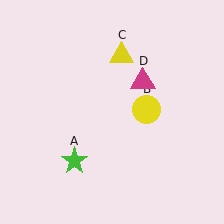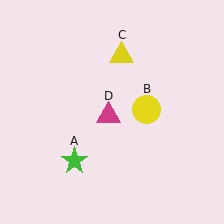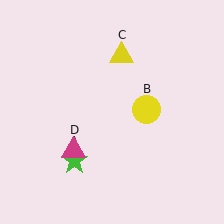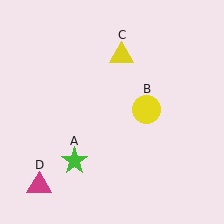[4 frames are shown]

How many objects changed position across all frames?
1 object changed position: magenta triangle (object D).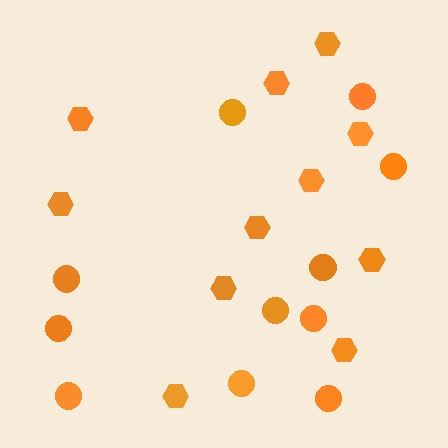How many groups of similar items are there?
There are 2 groups: one group of circles (11) and one group of hexagons (11).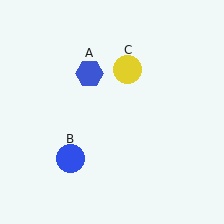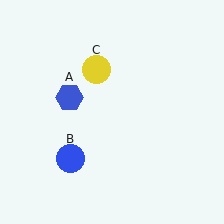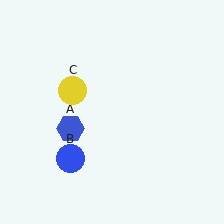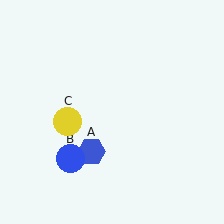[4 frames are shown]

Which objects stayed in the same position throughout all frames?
Blue circle (object B) remained stationary.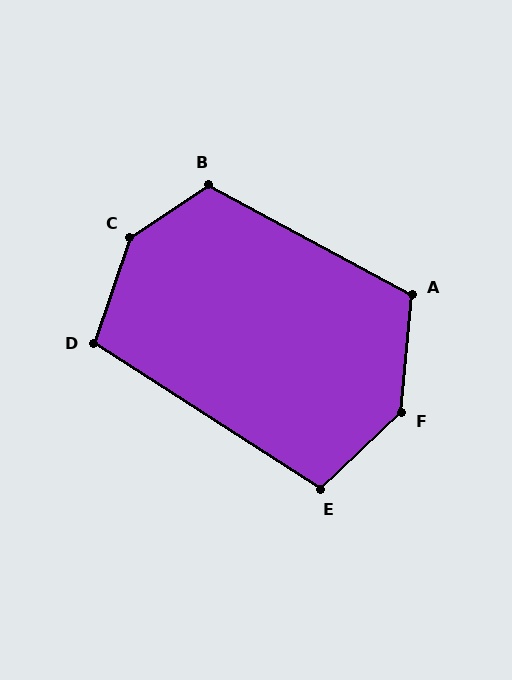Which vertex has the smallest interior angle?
E, at approximately 104 degrees.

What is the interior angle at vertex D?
Approximately 104 degrees (obtuse).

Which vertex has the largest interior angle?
C, at approximately 143 degrees.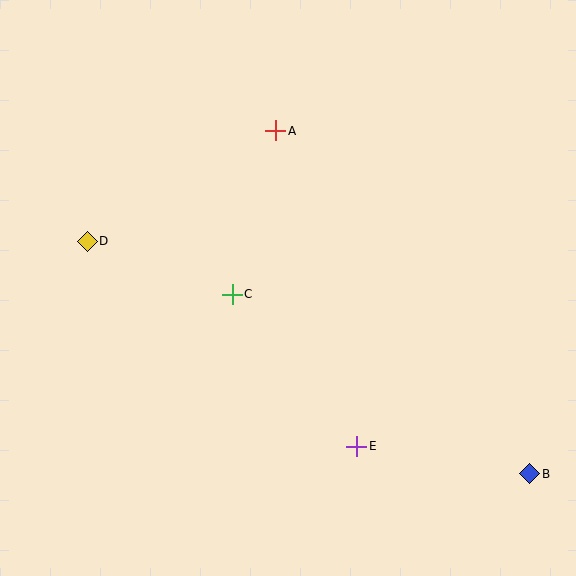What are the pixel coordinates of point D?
Point D is at (87, 241).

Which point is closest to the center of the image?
Point C at (232, 294) is closest to the center.